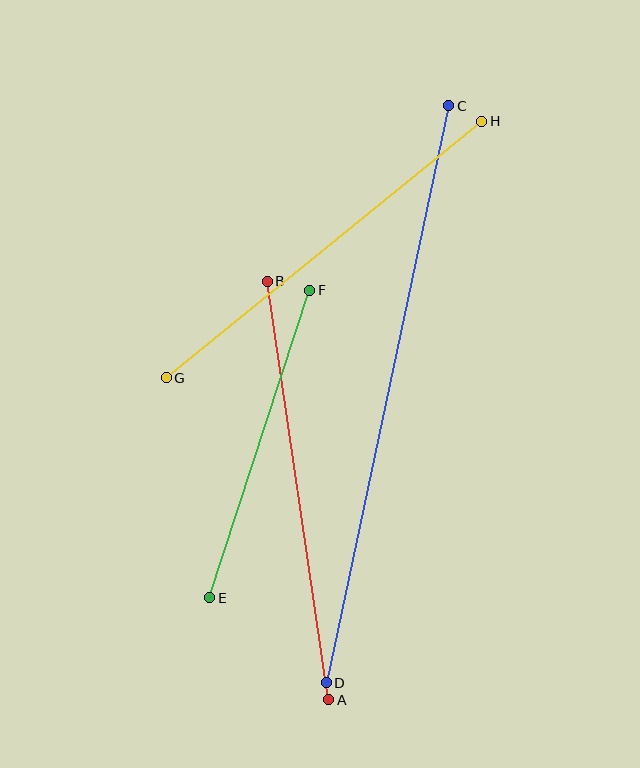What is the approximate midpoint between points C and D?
The midpoint is at approximately (388, 394) pixels.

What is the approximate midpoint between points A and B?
The midpoint is at approximately (298, 491) pixels.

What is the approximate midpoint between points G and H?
The midpoint is at approximately (324, 249) pixels.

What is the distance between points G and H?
The distance is approximately 407 pixels.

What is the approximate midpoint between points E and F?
The midpoint is at approximately (260, 444) pixels.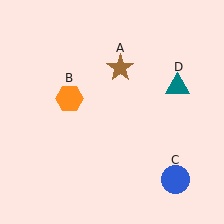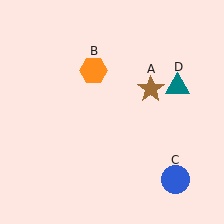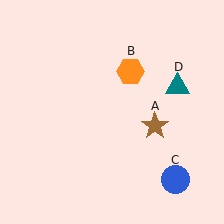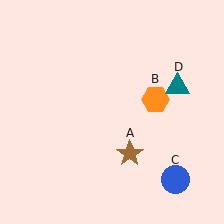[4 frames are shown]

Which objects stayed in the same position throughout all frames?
Blue circle (object C) and teal triangle (object D) remained stationary.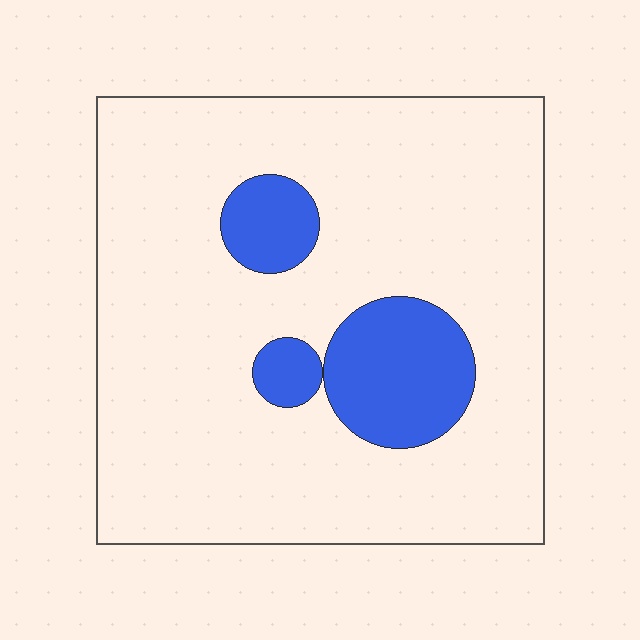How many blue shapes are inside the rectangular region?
3.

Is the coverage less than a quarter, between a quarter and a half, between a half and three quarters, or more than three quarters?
Less than a quarter.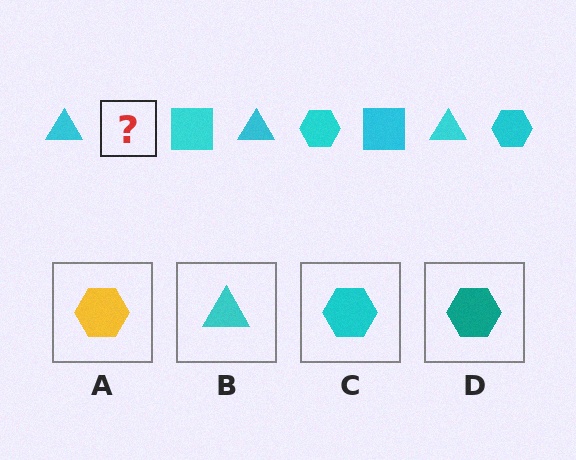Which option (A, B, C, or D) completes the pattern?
C.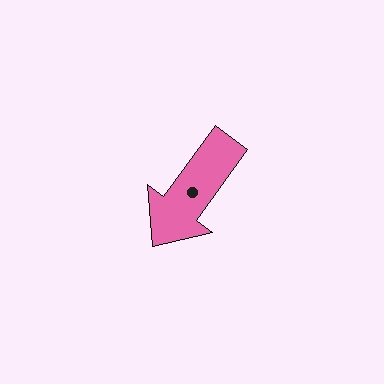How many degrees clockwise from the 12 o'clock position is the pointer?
Approximately 216 degrees.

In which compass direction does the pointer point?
Southwest.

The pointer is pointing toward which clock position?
Roughly 7 o'clock.